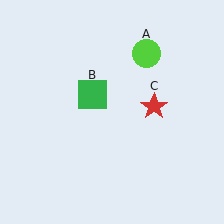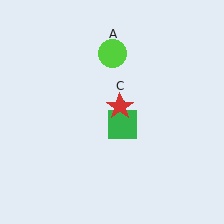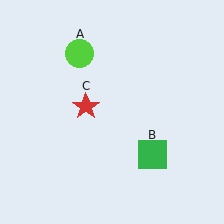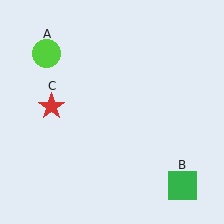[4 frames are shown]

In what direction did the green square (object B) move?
The green square (object B) moved down and to the right.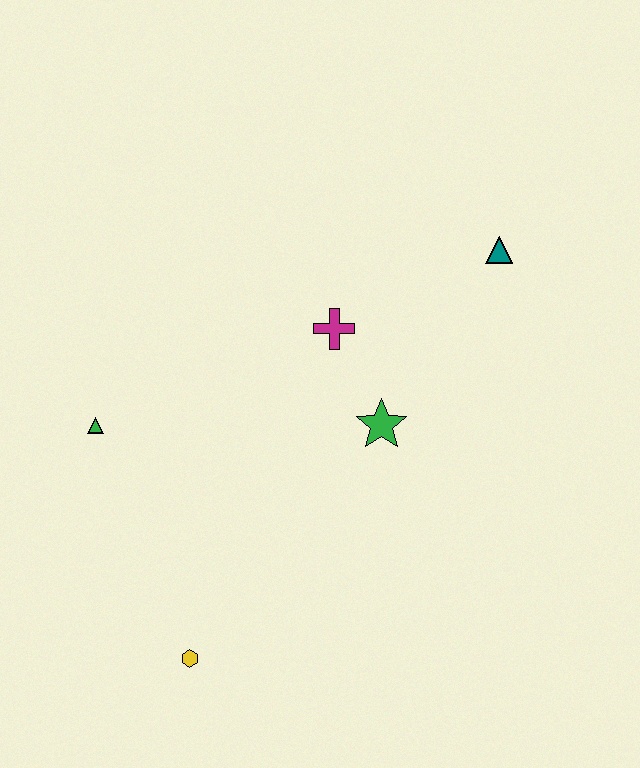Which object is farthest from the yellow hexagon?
The teal triangle is farthest from the yellow hexagon.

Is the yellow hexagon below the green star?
Yes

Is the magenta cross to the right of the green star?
No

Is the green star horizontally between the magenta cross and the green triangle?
No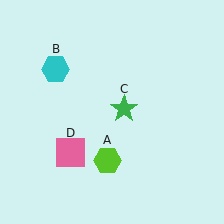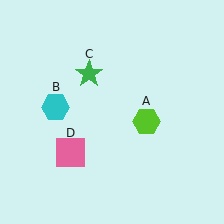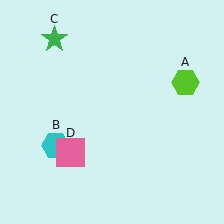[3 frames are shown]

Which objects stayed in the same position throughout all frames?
Pink square (object D) remained stationary.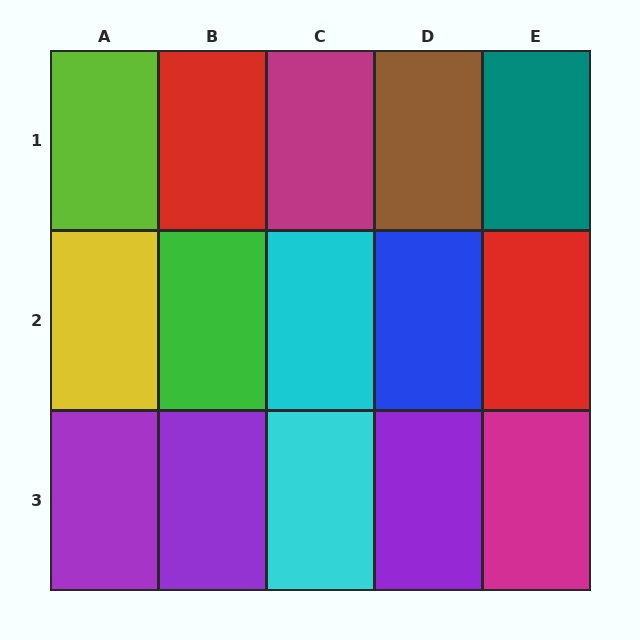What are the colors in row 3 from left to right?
Purple, purple, cyan, purple, magenta.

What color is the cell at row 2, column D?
Blue.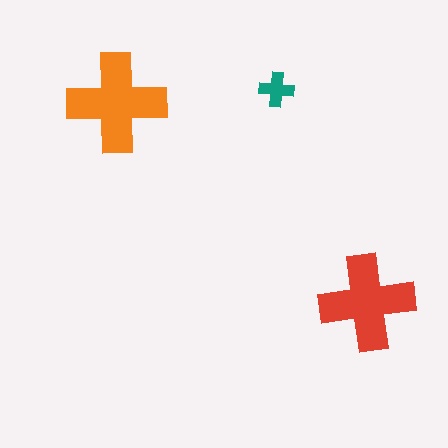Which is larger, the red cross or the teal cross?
The red one.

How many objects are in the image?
There are 3 objects in the image.